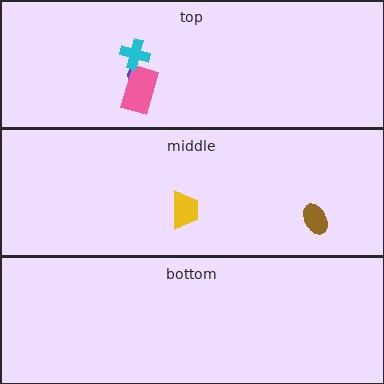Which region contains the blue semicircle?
The top region.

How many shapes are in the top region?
3.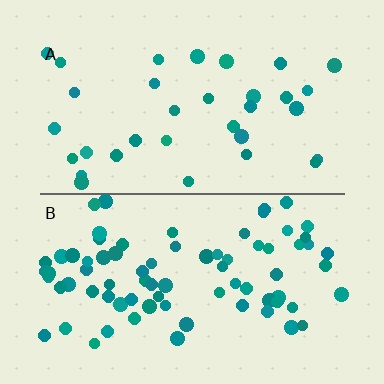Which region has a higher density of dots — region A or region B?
B (the bottom).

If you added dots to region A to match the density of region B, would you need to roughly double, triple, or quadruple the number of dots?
Approximately double.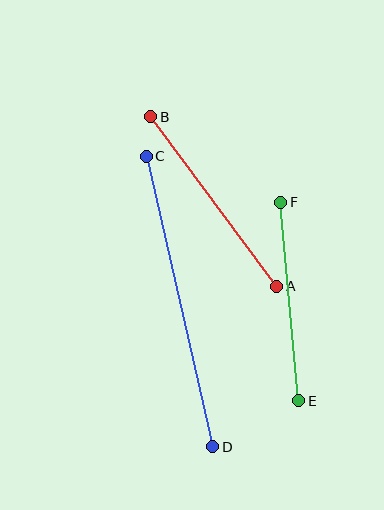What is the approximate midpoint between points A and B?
The midpoint is at approximately (214, 202) pixels.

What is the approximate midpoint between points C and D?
The midpoint is at approximately (179, 301) pixels.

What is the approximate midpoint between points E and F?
The midpoint is at approximately (290, 301) pixels.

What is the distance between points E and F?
The distance is approximately 199 pixels.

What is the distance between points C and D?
The distance is approximately 298 pixels.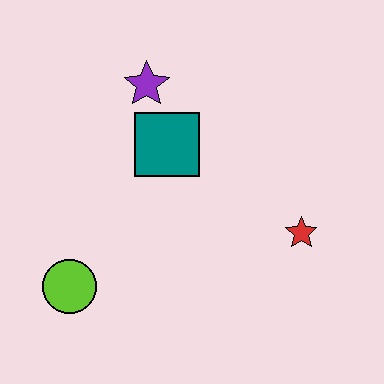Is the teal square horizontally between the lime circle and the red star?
Yes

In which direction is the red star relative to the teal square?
The red star is to the right of the teal square.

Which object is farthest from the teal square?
The lime circle is farthest from the teal square.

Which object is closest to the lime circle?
The teal square is closest to the lime circle.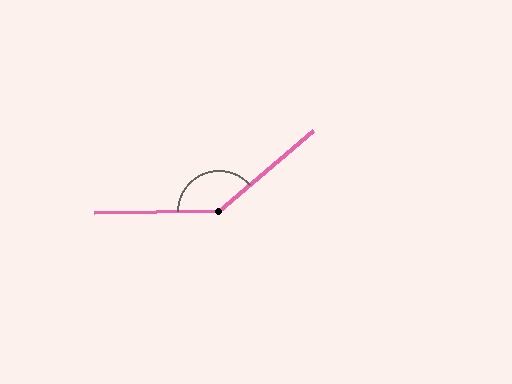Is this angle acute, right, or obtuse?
It is obtuse.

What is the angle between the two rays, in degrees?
Approximately 140 degrees.